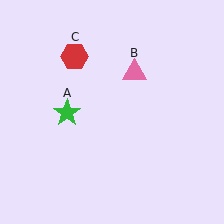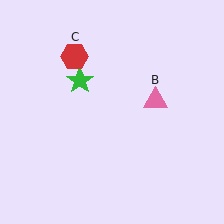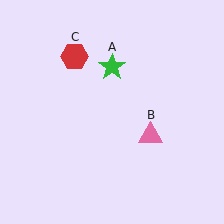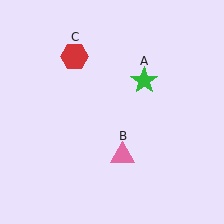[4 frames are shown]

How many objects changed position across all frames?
2 objects changed position: green star (object A), pink triangle (object B).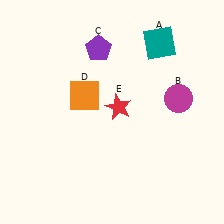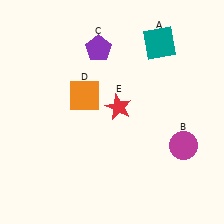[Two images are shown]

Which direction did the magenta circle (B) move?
The magenta circle (B) moved down.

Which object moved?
The magenta circle (B) moved down.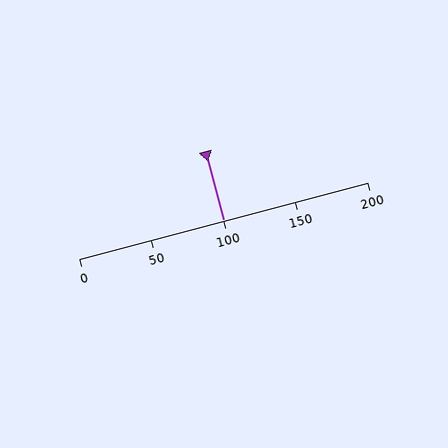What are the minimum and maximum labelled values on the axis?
The axis runs from 0 to 200.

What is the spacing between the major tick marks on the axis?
The major ticks are spaced 50 apart.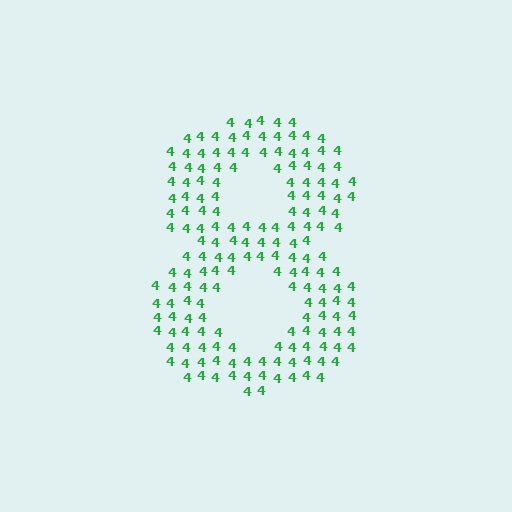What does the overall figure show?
The overall figure shows the digit 8.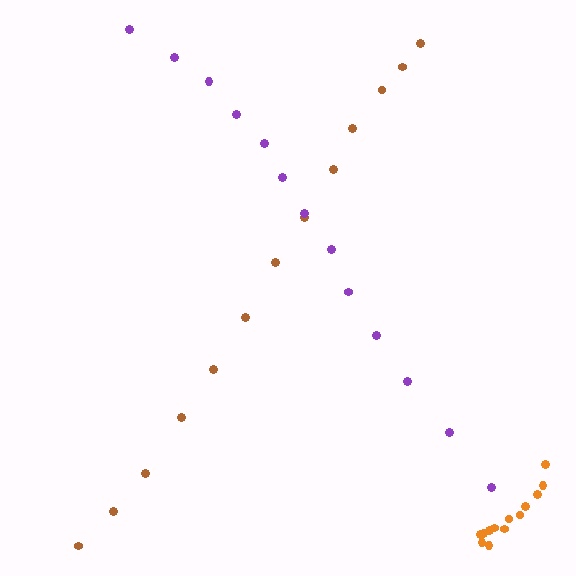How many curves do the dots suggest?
There are 3 distinct paths.